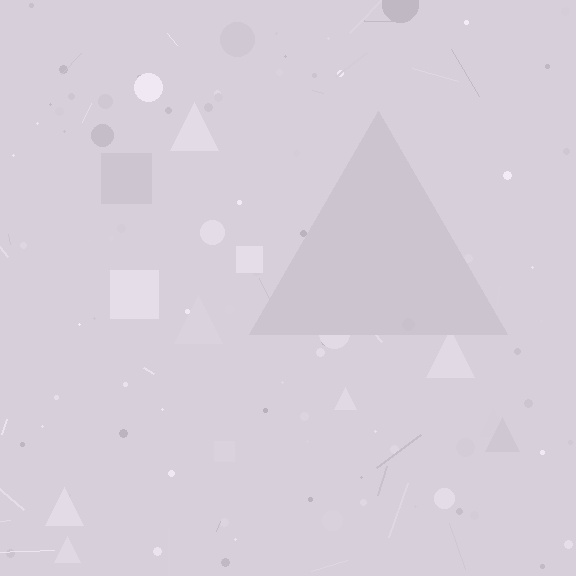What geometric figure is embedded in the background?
A triangle is embedded in the background.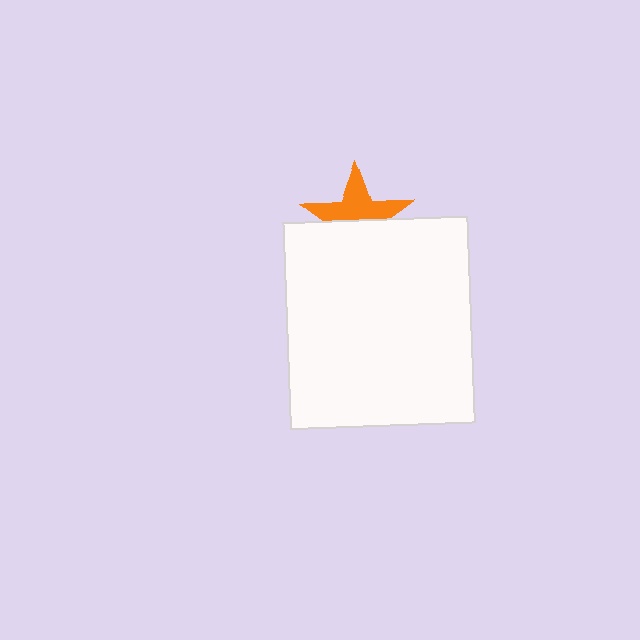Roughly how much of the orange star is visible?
About half of it is visible (roughly 53%).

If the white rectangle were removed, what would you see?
You would see the complete orange star.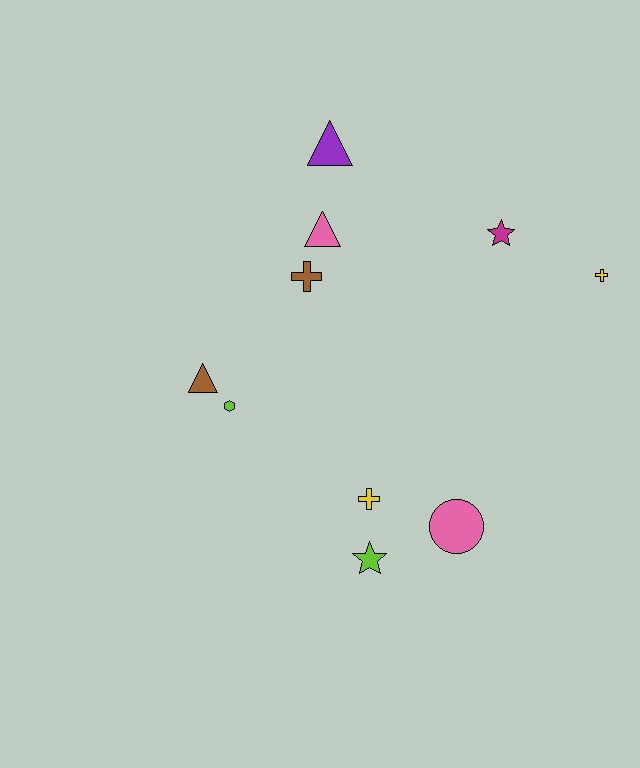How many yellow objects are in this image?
There are 2 yellow objects.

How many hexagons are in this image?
There is 1 hexagon.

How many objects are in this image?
There are 10 objects.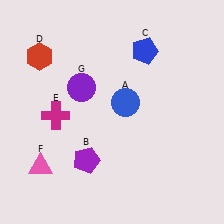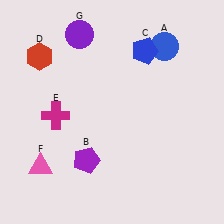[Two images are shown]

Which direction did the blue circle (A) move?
The blue circle (A) moved up.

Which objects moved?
The objects that moved are: the blue circle (A), the purple circle (G).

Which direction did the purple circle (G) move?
The purple circle (G) moved up.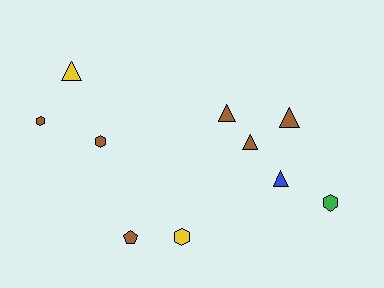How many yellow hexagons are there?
There is 1 yellow hexagon.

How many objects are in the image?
There are 10 objects.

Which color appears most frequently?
Brown, with 6 objects.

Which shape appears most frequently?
Triangle, with 5 objects.